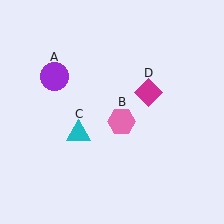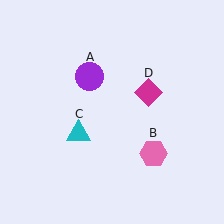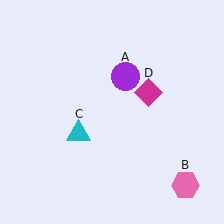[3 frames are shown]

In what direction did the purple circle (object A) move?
The purple circle (object A) moved right.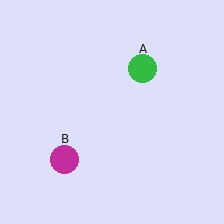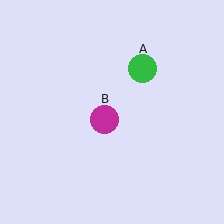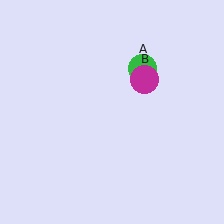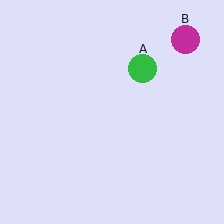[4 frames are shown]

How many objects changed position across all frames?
1 object changed position: magenta circle (object B).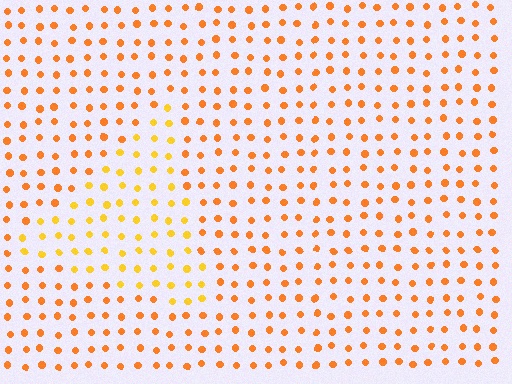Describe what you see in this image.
The image is filled with small orange elements in a uniform arrangement. A triangle-shaped region is visible where the elements are tinted to a slightly different hue, forming a subtle color boundary.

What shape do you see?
I see a triangle.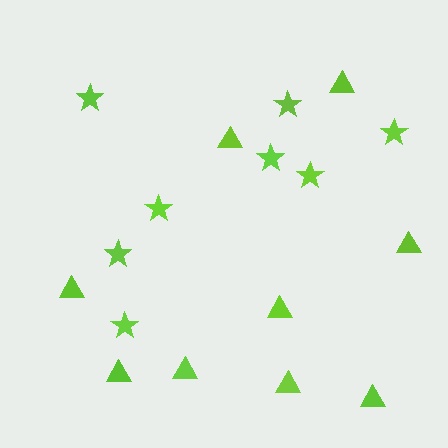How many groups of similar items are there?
There are 2 groups: one group of stars (8) and one group of triangles (9).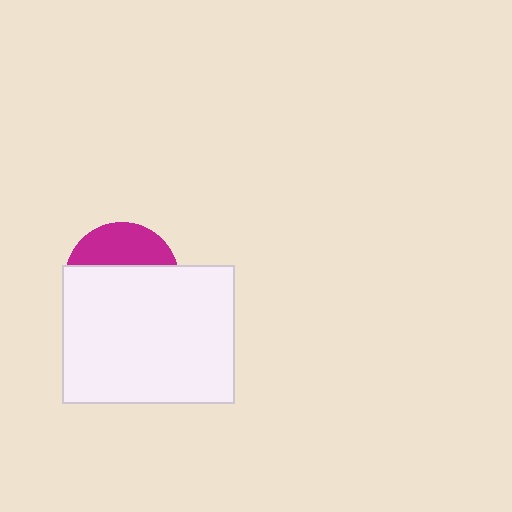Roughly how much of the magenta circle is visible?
A small part of it is visible (roughly 35%).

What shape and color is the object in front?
The object in front is a white rectangle.